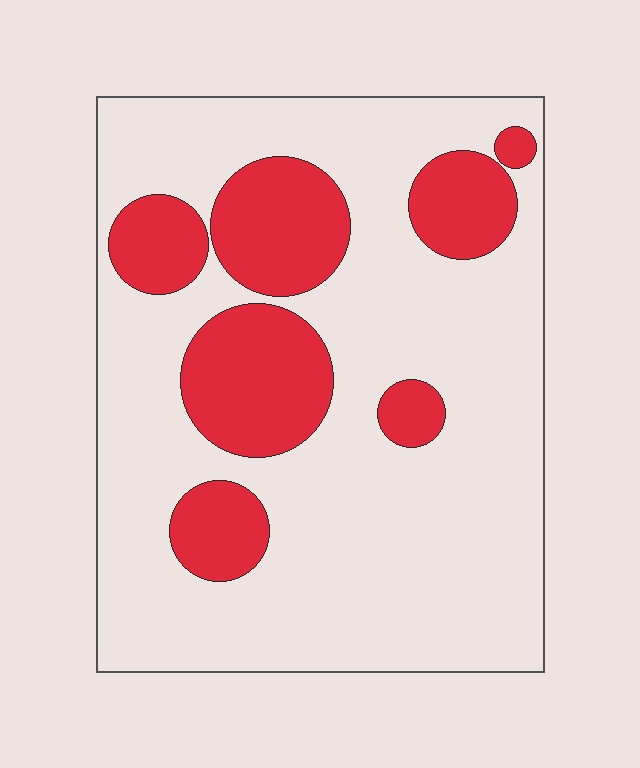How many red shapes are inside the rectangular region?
7.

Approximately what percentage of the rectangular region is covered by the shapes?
Approximately 25%.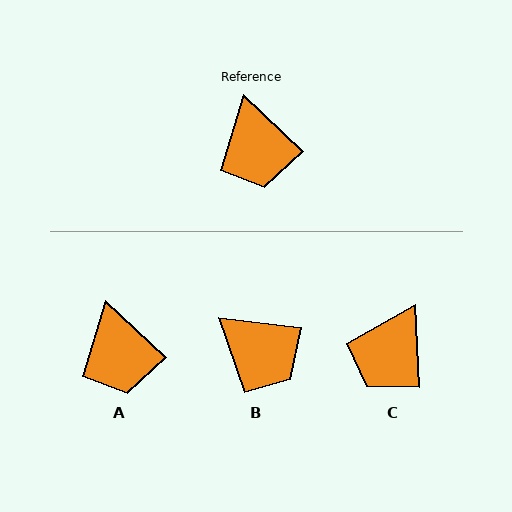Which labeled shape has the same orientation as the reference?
A.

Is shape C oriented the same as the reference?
No, it is off by about 44 degrees.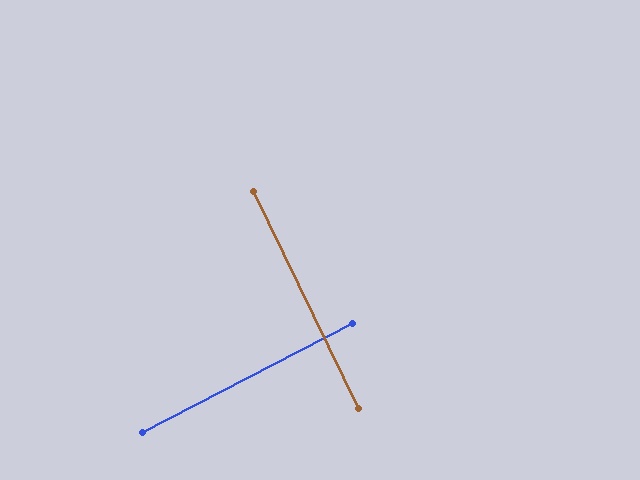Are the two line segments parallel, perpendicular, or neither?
Perpendicular — they meet at approximately 88°.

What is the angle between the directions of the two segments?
Approximately 88 degrees.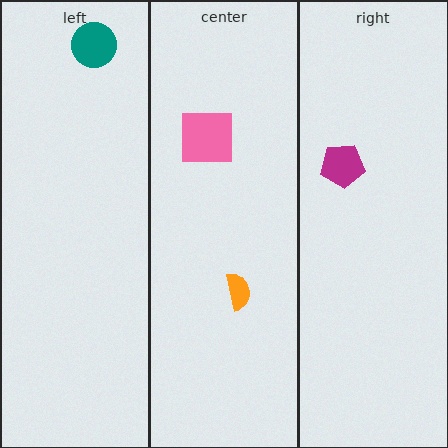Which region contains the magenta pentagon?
The right region.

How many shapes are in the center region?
2.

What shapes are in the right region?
The magenta pentagon.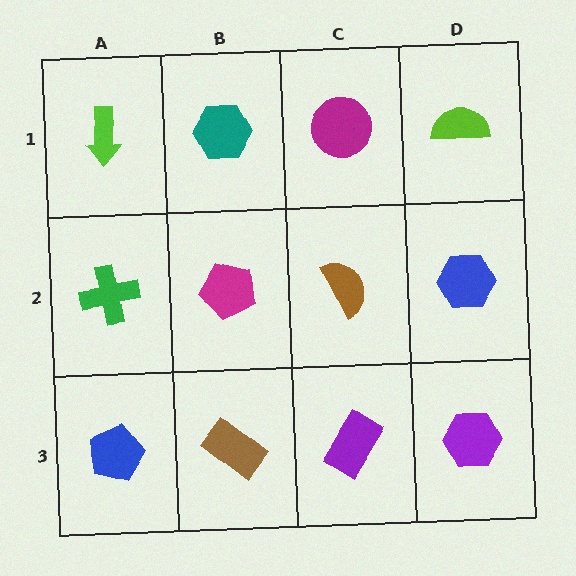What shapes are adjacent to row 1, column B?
A magenta pentagon (row 2, column B), a lime arrow (row 1, column A), a magenta circle (row 1, column C).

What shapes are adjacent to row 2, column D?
A lime semicircle (row 1, column D), a purple hexagon (row 3, column D), a brown semicircle (row 2, column C).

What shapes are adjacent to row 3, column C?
A brown semicircle (row 2, column C), a brown rectangle (row 3, column B), a purple hexagon (row 3, column D).